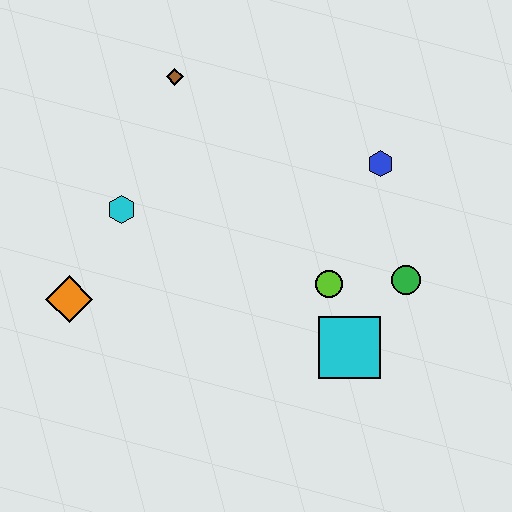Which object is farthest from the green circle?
The orange diamond is farthest from the green circle.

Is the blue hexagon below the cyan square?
No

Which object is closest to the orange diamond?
The cyan hexagon is closest to the orange diamond.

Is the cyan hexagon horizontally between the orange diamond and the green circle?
Yes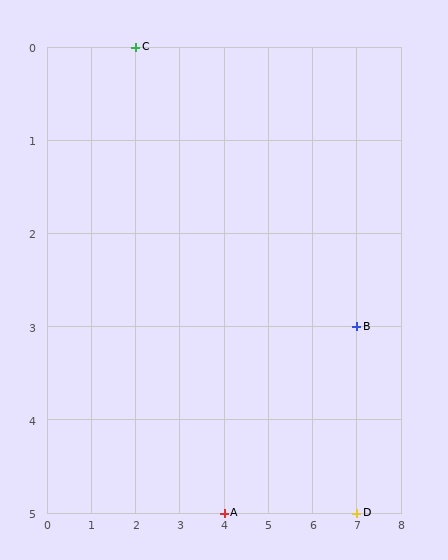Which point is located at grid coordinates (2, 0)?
Point C is at (2, 0).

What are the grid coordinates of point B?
Point B is at grid coordinates (7, 3).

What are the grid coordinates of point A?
Point A is at grid coordinates (4, 5).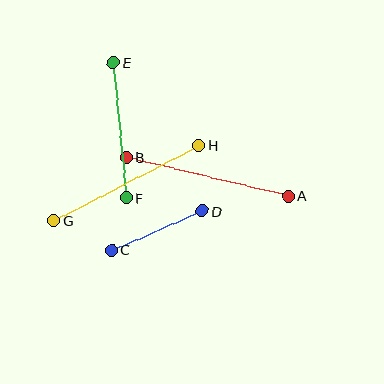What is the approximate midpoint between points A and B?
The midpoint is at approximately (207, 177) pixels.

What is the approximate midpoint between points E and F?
The midpoint is at approximately (120, 130) pixels.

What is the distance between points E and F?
The distance is approximately 136 pixels.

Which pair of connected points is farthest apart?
Points A and B are farthest apart.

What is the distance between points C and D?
The distance is approximately 99 pixels.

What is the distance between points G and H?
The distance is approximately 163 pixels.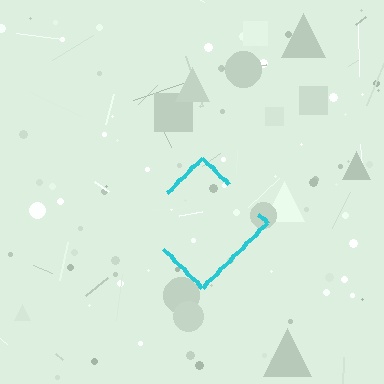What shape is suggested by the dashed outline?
The dashed outline suggests a diamond.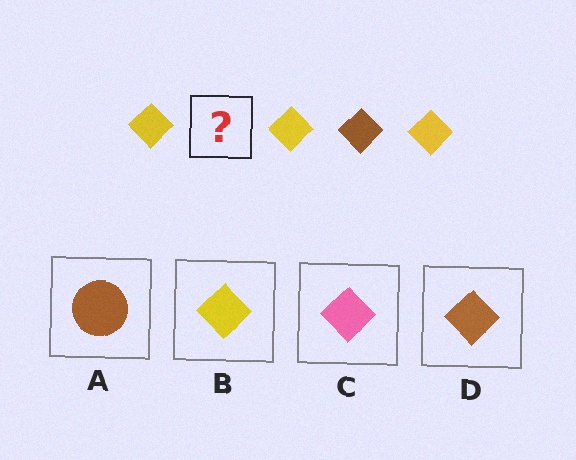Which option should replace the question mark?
Option D.